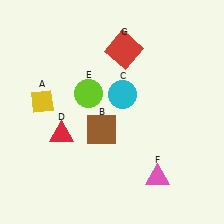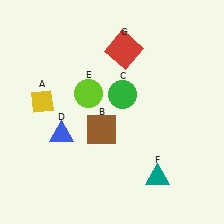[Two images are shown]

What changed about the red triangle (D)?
In Image 1, D is red. In Image 2, it changed to blue.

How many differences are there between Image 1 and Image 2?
There are 3 differences between the two images.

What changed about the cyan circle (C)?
In Image 1, C is cyan. In Image 2, it changed to green.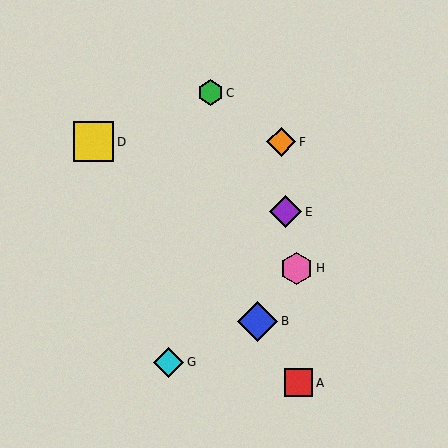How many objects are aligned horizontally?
2 objects (D, F) are aligned horizontally.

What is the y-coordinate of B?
Object B is at y≈321.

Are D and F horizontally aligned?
Yes, both are at y≈142.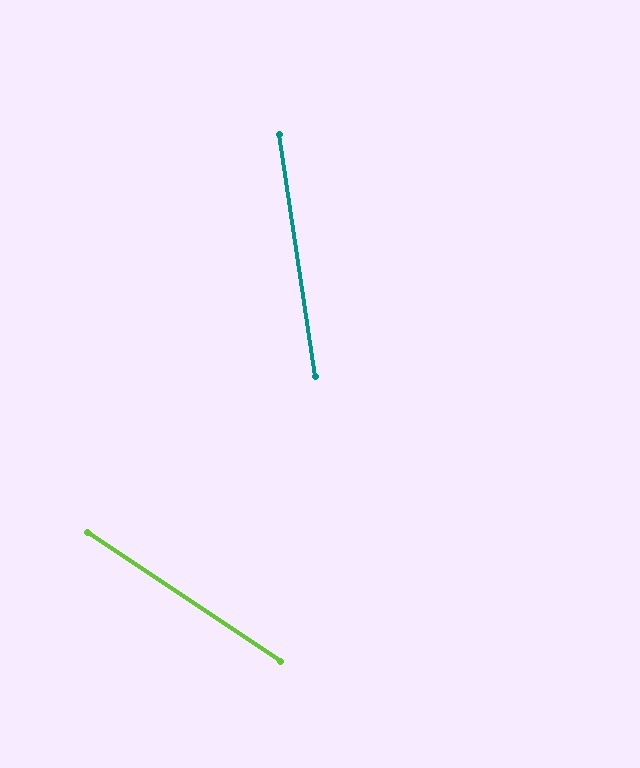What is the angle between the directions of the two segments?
Approximately 48 degrees.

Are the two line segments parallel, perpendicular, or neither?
Neither parallel nor perpendicular — they differ by about 48°.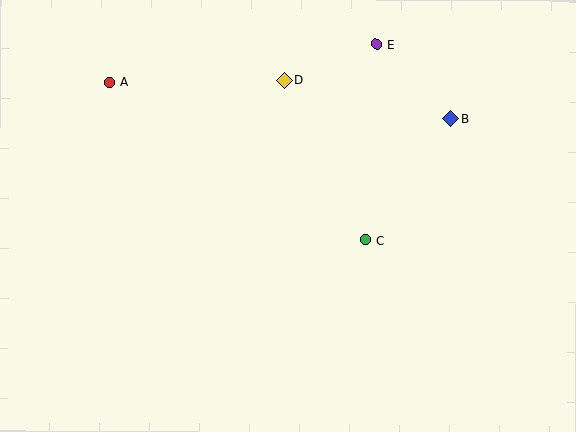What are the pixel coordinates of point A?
Point A is at (109, 82).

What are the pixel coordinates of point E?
Point E is at (377, 44).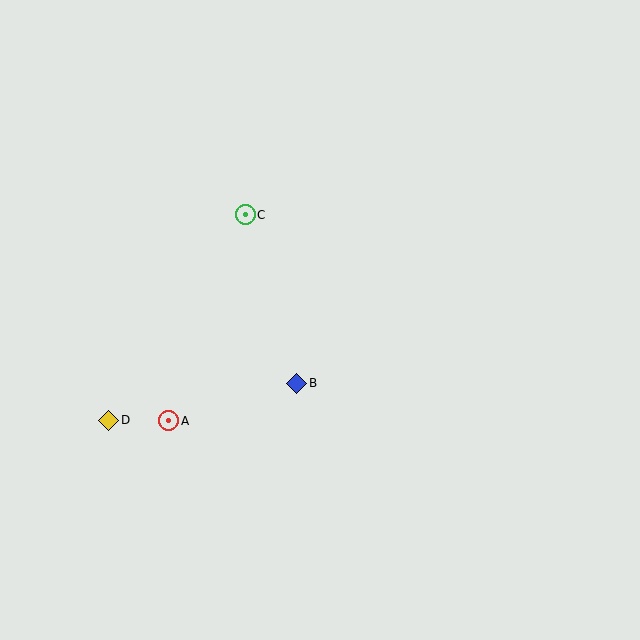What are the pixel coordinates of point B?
Point B is at (297, 383).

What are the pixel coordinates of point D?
Point D is at (109, 420).